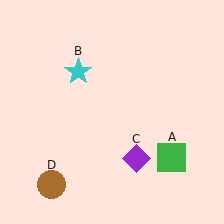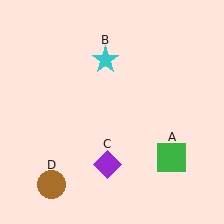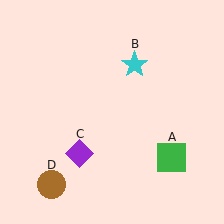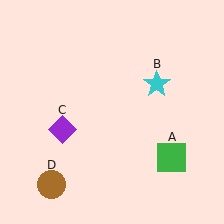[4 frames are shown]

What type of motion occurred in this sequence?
The cyan star (object B), purple diamond (object C) rotated clockwise around the center of the scene.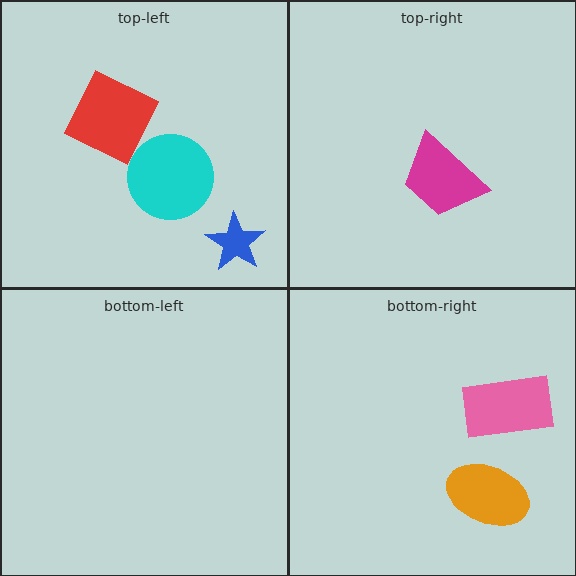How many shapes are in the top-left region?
3.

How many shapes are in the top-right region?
1.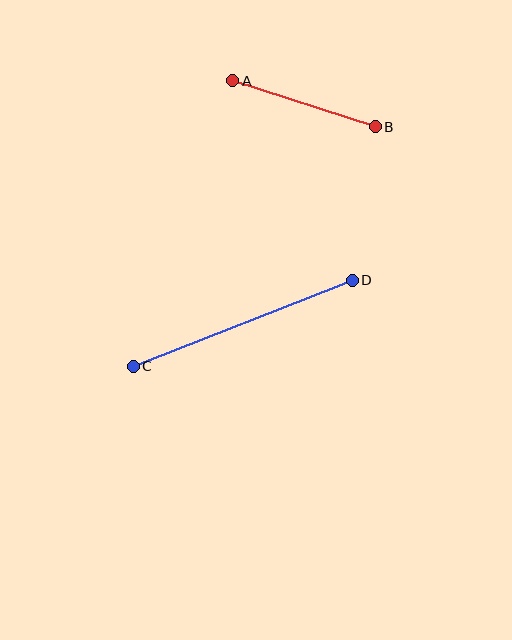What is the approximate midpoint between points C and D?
The midpoint is at approximately (243, 323) pixels.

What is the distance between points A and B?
The distance is approximately 150 pixels.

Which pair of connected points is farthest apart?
Points C and D are farthest apart.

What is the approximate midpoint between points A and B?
The midpoint is at approximately (304, 104) pixels.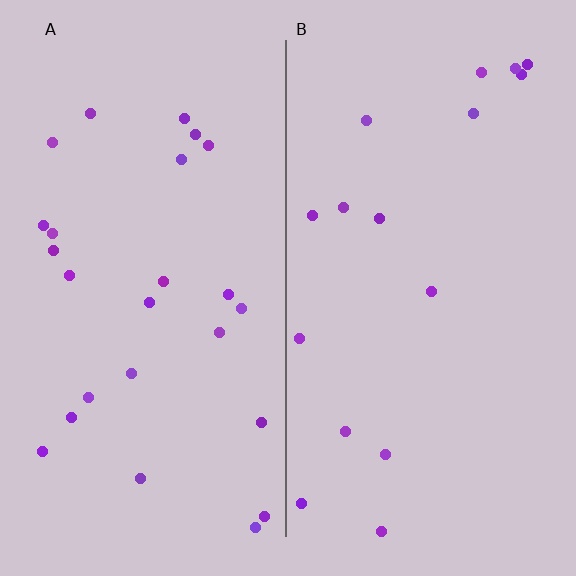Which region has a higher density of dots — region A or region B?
A (the left).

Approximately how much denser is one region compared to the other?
Approximately 1.6× — region A over region B.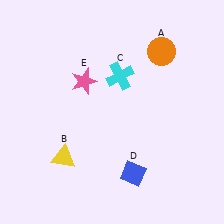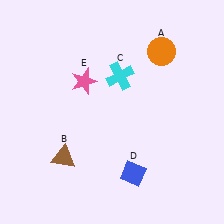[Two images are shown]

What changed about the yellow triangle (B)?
In Image 1, B is yellow. In Image 2, it changed to brown.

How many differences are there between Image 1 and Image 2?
There is 1 difference between the two images.